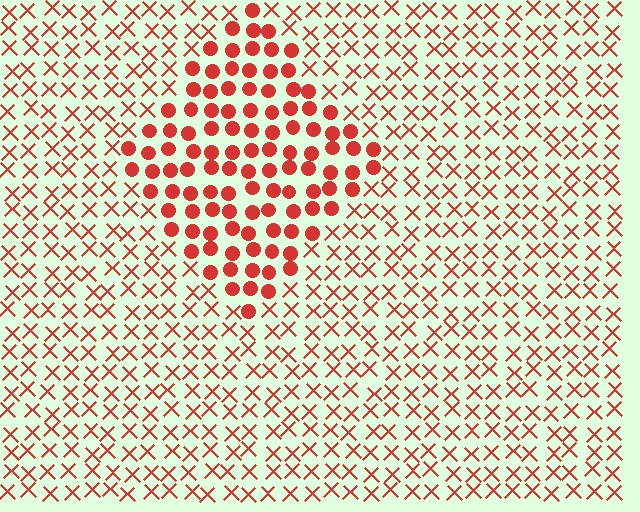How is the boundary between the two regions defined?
The boundary is defined by a change in element shape: circles inside vs. X marks outside. All elements share the same color and spacing.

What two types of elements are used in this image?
The image uses circles inside the diamond region and X marks outside it.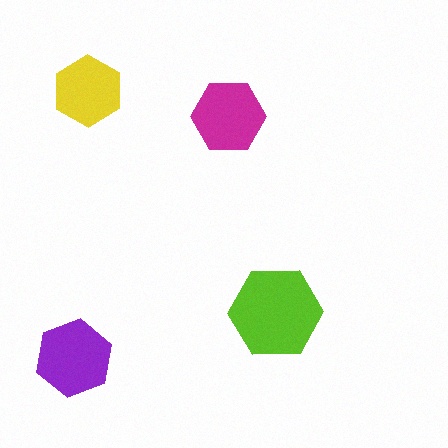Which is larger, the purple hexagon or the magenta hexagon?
The purple one.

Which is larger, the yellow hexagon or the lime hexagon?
The lime one.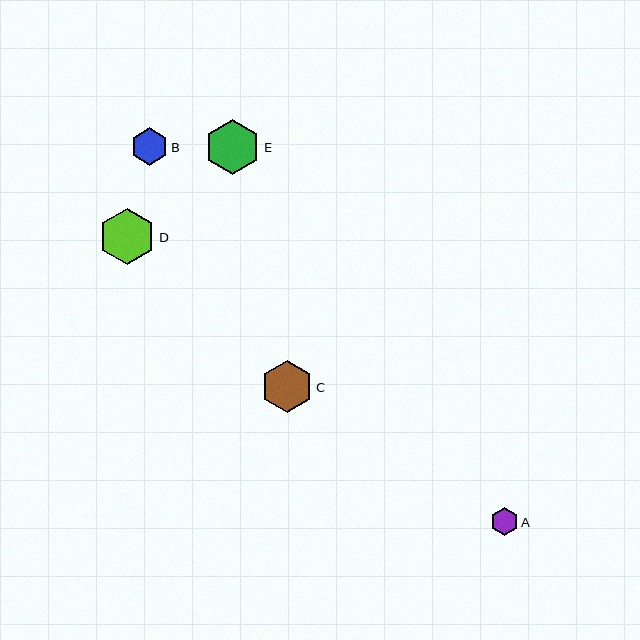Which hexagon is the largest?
Hexagon D is the largest with a size of approximately 56 pixels.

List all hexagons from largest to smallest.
From largest to smallest: D, E, C, B, A.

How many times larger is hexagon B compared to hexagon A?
Hexagon B is approximately 1.4 times the size of hexagon A.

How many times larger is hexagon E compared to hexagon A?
Hexagon E is approximately 2.0 times the size of hexagon A.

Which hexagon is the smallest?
Hexagon A is the smallest with a size of approximately 28 pixels.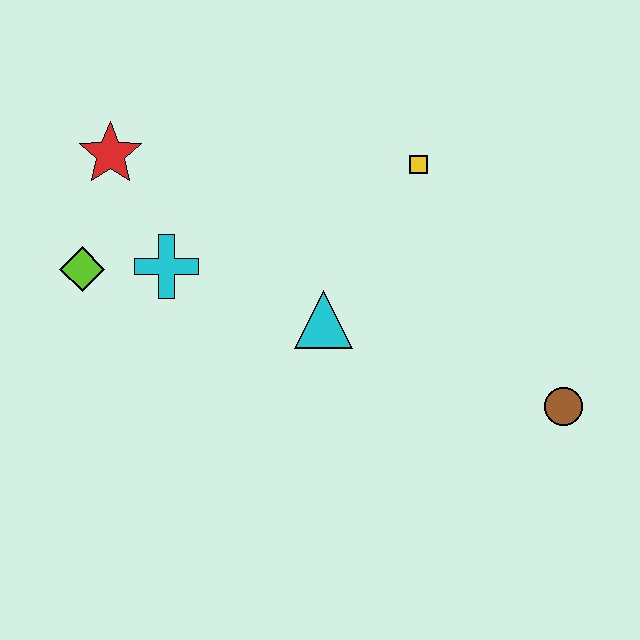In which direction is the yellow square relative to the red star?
The yellow square is to the right of the red star.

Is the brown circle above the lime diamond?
No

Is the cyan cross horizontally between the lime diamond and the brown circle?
Yes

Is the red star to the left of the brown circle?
Yes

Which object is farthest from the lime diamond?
The brown circle is farthest from the lime diamond.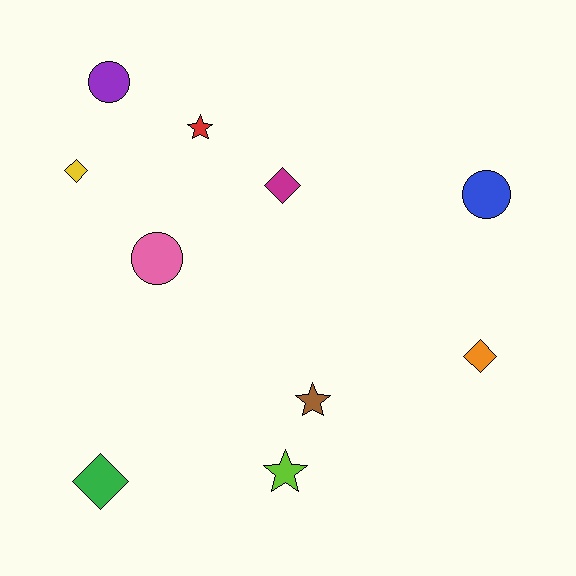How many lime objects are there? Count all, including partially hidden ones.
There is 1 lime object.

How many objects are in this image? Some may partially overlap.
There are 10 objects.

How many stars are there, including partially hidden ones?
There are 3 stars.